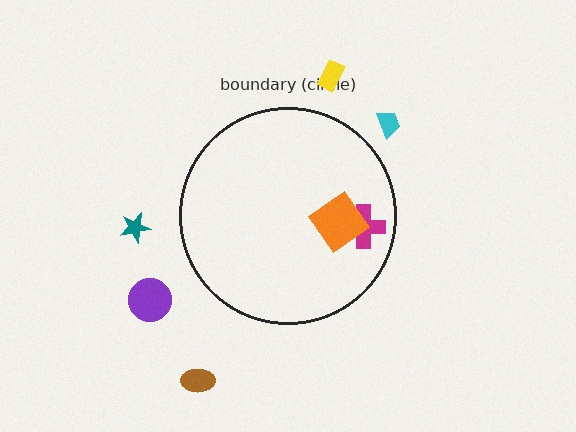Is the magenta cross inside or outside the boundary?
Inside.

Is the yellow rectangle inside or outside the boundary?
Outside.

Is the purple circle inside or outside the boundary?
Outside.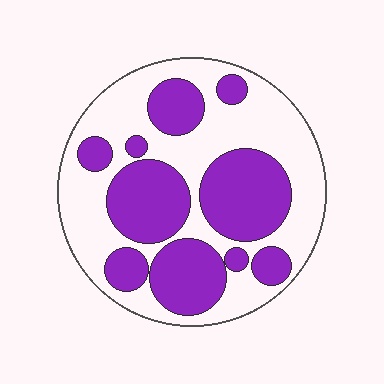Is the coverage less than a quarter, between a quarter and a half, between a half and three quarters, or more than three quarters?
Between a quarter and a half.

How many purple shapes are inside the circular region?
10.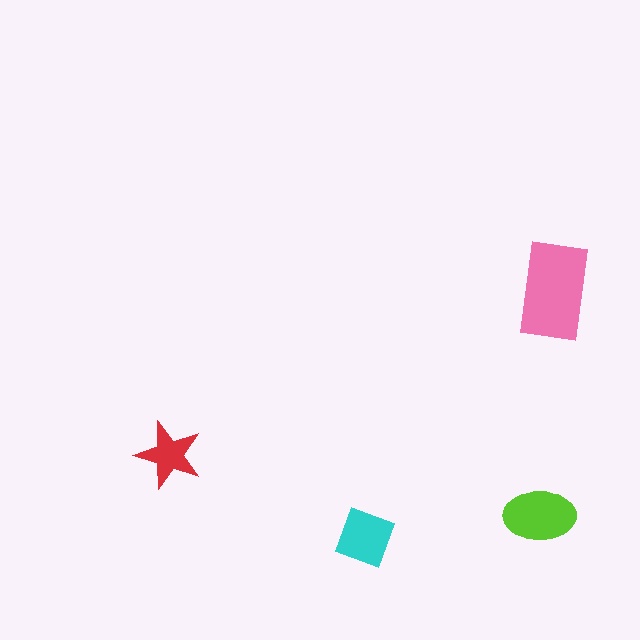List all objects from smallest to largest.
The red star, the cyan diamond, the lime ellipse, the pink rectangle.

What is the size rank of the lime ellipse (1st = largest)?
2nd.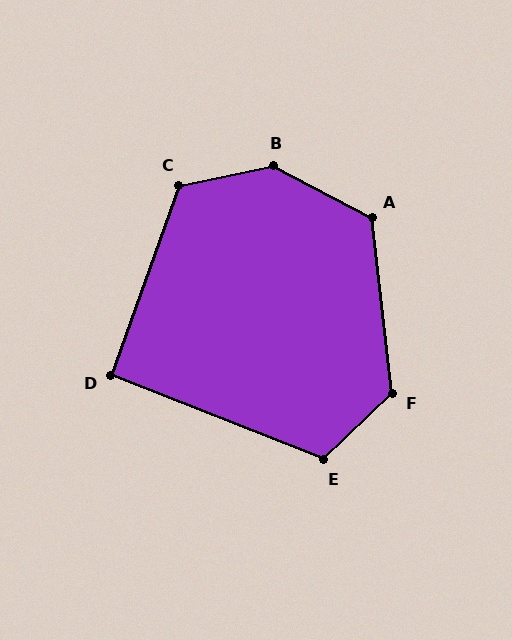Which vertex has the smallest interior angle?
D, at approximately 92 degrees.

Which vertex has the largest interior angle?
B, at approximately 141 degrees.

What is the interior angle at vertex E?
Approximately 115 degrees (obtuse).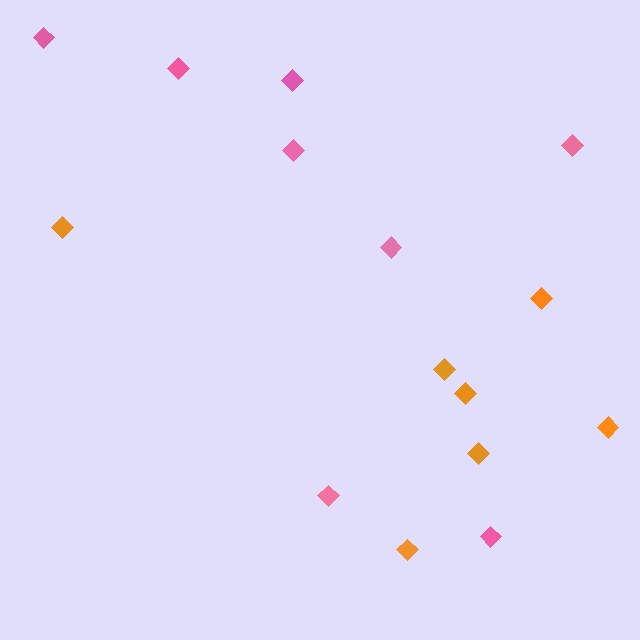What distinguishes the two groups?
There are 2 groups: one group of orange diamonds (7) and one group of pink diamonds (8).